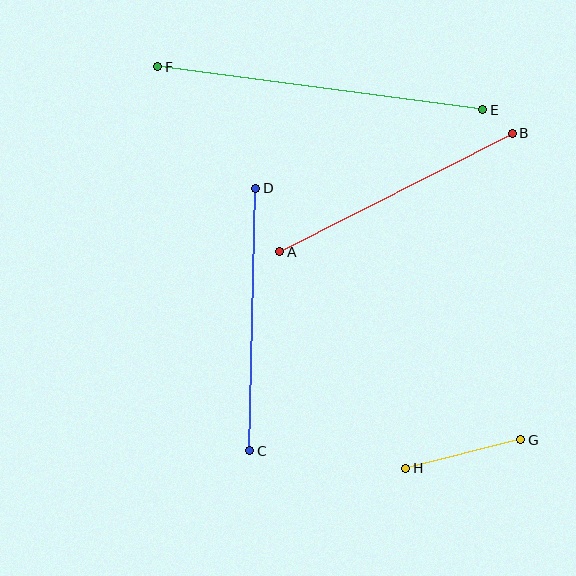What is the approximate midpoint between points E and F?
The midpoint is at approximately (320, 88) pixels.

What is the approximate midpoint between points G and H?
The midpoint is at approximately (463, 454) pixels.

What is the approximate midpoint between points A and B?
The midpoint is at approximately (396, 192) pixels.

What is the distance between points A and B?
The distance is approximately 261 pixels.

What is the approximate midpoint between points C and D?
The midpoint is at approximately (253, 319) pixels.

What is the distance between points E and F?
The distance is approximately 328 pixels.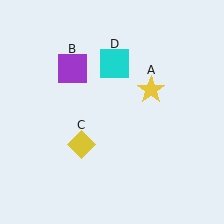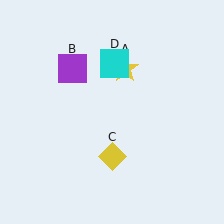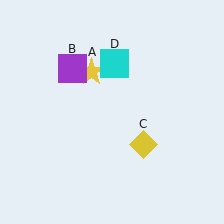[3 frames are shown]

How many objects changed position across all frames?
2 objects changed position: yellow star (object A), yellow diamond (object C).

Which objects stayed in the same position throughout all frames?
Purple square (object B) and cyan square (object D) remained stationary.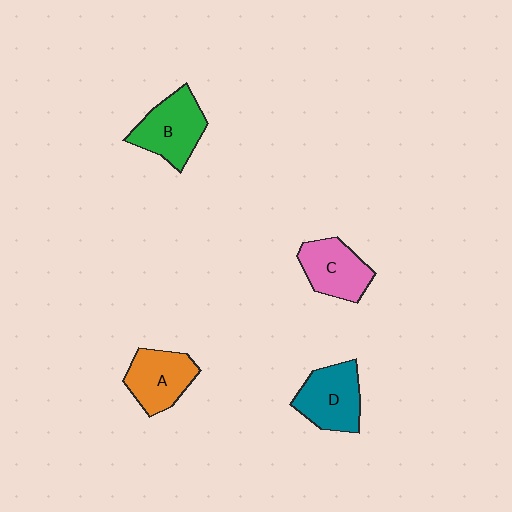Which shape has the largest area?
Shape B (green).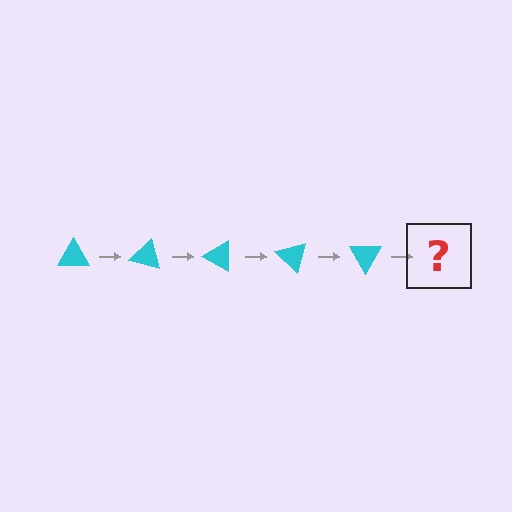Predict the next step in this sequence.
The next step is a cyan triangle rotated 75 degrees.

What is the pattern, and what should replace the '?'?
The pattern is that the triangle rotates 15 degrees each step. The '?' should be a cyan triangle rotated 75 degrees.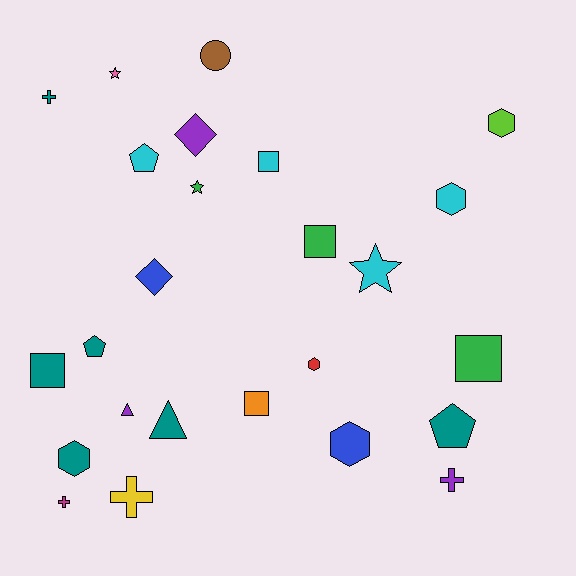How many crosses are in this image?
There are 4 crosses.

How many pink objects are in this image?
There is 1 pink object.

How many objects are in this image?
There are 25 objects.